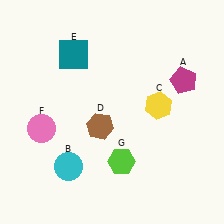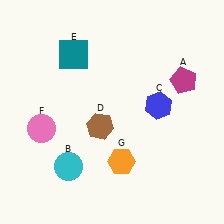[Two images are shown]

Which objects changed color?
C changed from yellow to blue. G changed from lime to orange.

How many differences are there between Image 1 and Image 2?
There are 2 differences between the two images.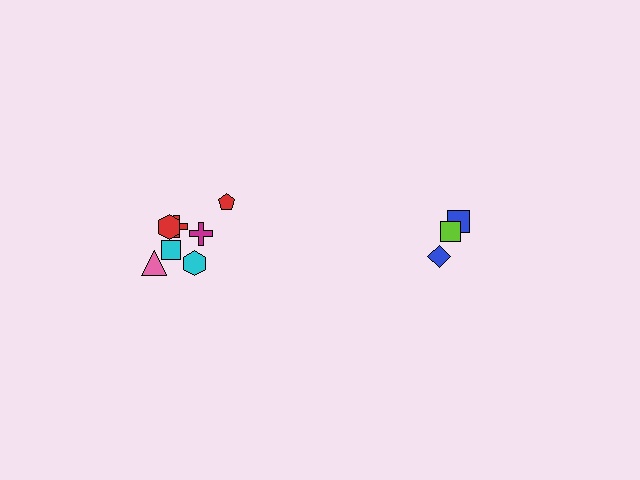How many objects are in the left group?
There are 7 objects.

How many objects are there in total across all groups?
There are 10 objects.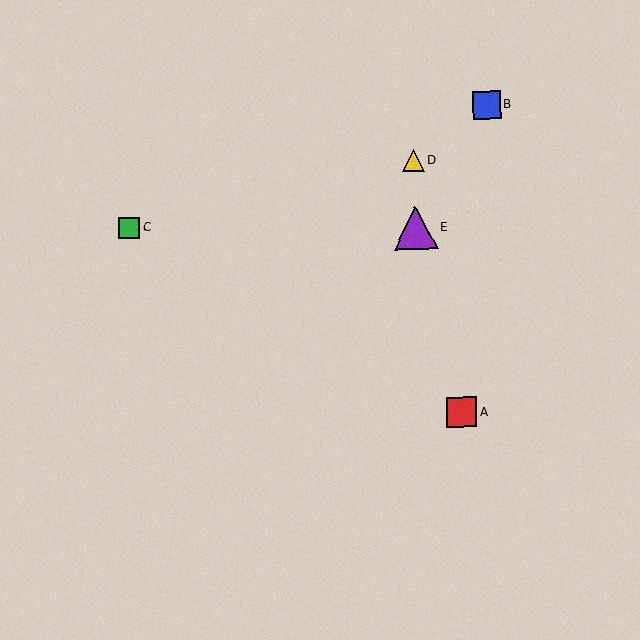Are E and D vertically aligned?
Yes, both are at x≈416.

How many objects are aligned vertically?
2 objects (D, E) are aligned vertically.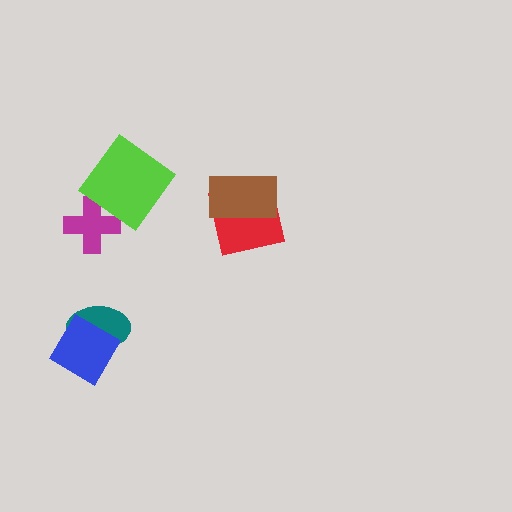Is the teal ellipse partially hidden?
Yes, it is partially covered by another shape.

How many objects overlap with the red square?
1 object overlaps with the red square.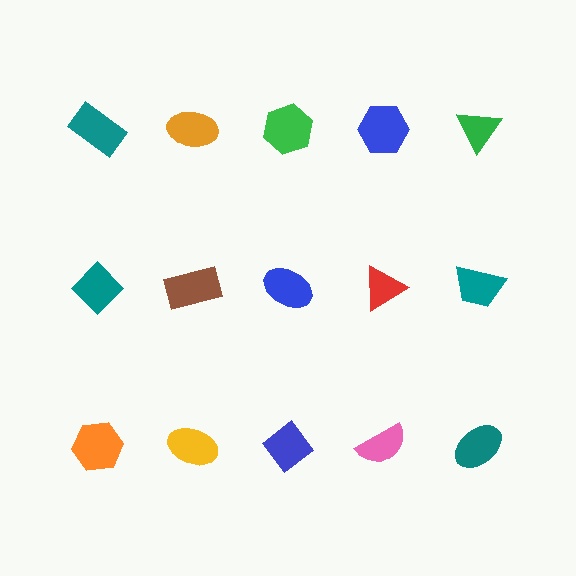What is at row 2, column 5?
A teal trapezoid.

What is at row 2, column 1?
A teal diamond.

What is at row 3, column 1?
An orange hexagon.